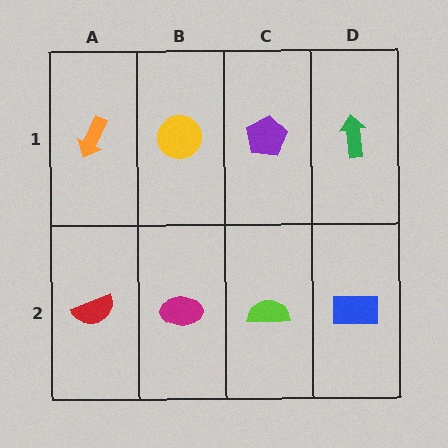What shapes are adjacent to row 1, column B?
A magenta ellipse (row 2, column B), an orange arrow (row 1, column A), a purple pentagon (row 1, column C).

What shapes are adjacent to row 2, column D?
A green arrow (row 1, column D), a lime semicircle (row 2, column C).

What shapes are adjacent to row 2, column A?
An orange arrow (row 1, column A), a magenta ellipse (row 2, column B).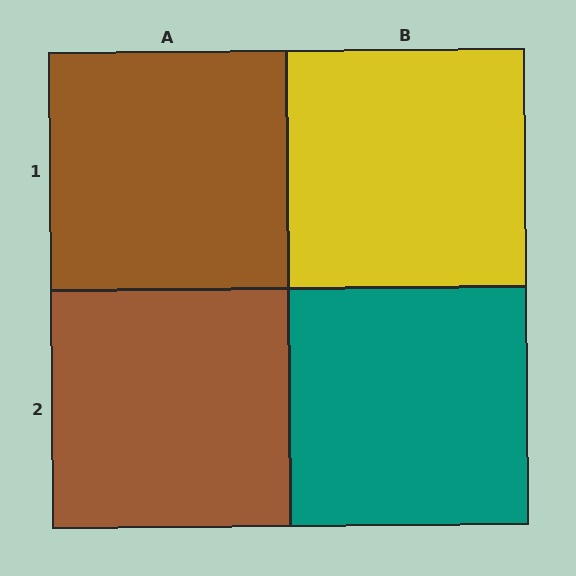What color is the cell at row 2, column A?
Brown.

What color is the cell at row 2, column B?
Teal.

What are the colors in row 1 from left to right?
Brown, yellow.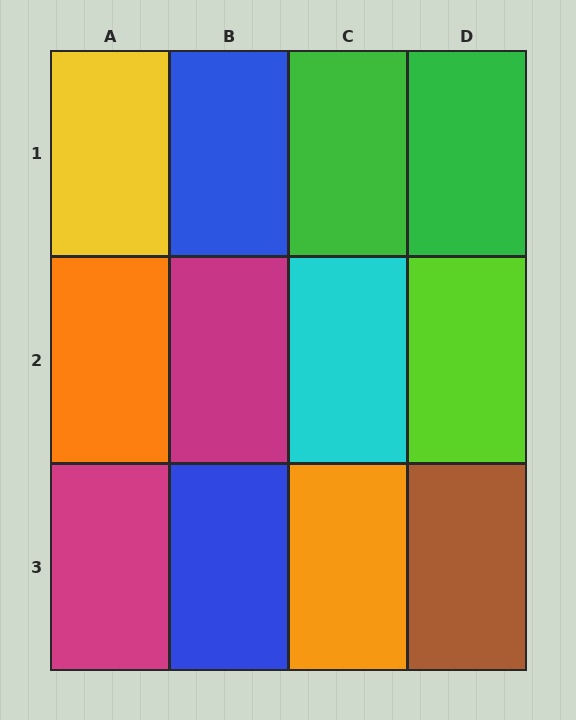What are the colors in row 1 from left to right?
Yellow, blue, green, green.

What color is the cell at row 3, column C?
Orange.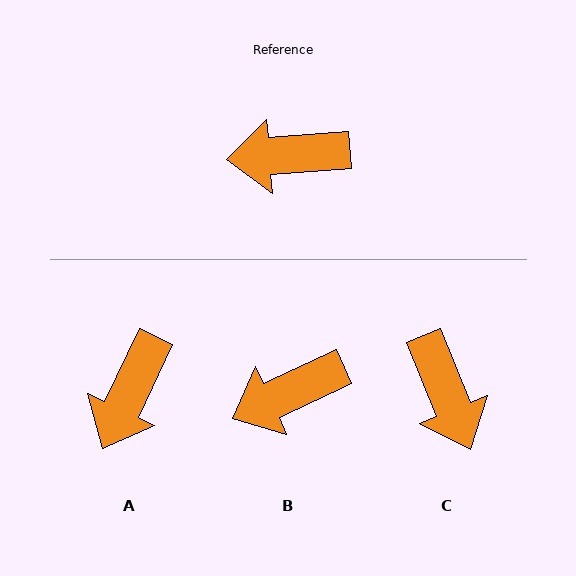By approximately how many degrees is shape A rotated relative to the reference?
Approximately 60 degrees counter-clockwise.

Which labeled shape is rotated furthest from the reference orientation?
C, about 108 degrees away.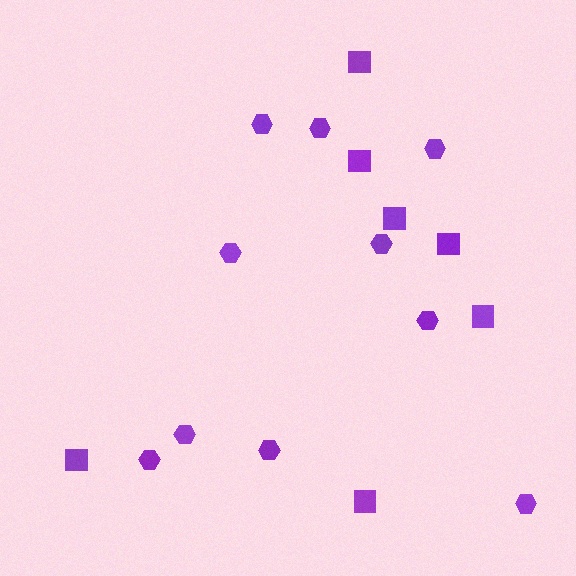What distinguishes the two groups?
There are 2 groups: one group of squares (7) and one group of hexagons (10).